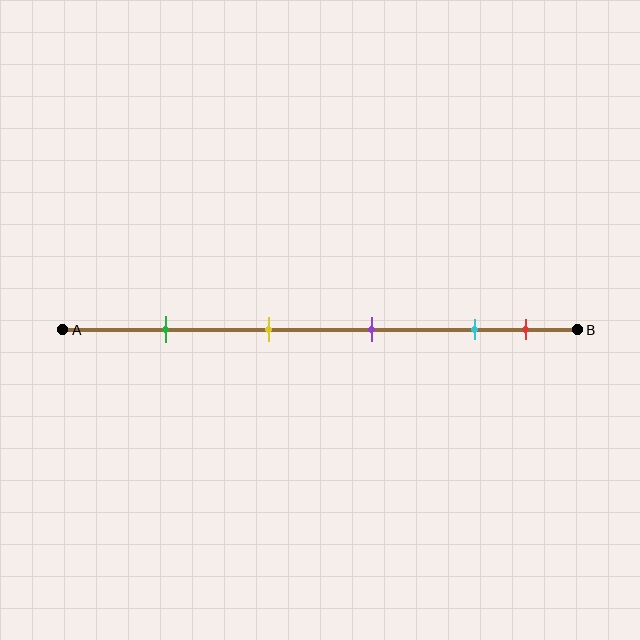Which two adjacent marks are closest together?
The cyan and red marks are the closest adjacent pair.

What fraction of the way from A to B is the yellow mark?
The yellow mark is approximately 40% (0.4) of the way from A to B.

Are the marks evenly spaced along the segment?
No, the marks are not evenly spaced.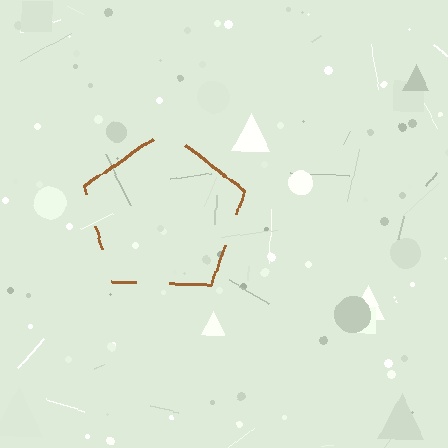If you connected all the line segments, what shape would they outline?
They would outline a pentagon.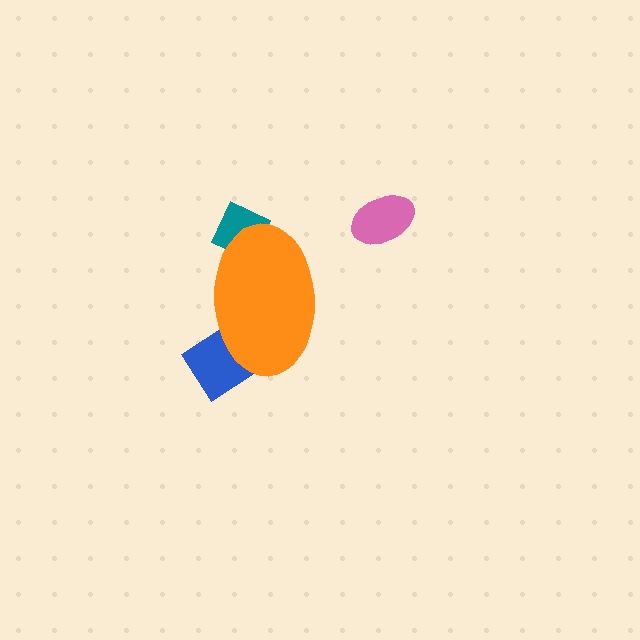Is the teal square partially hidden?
Yes, the teal square is partially hidden behind the orange ellipse.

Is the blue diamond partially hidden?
Yes, the blue diamond is partially hidden behind the orange ellipse.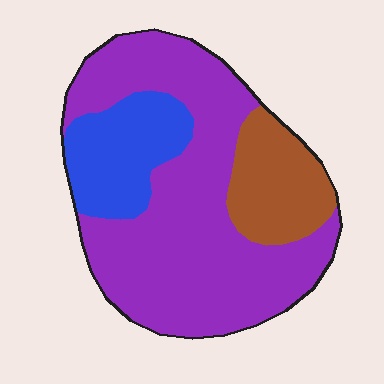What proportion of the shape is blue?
Blue takes up about one fifth (1/5) of the shape.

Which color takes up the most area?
Purple, at roughly 65%.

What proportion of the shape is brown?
Brown covers 17% of the shape.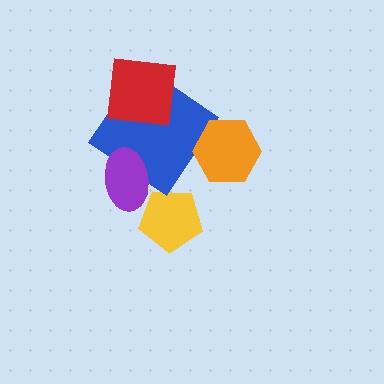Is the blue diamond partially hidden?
Yes, it is partially covered by another shape.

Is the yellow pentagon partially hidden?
No, no other shape covers it.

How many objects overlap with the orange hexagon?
0 objects overlap with the orange hexagon.